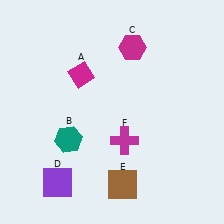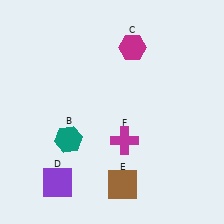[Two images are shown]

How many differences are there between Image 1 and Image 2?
There is 1 difference between the two images.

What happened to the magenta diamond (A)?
The magenta diamond (A) was removed in Image 2. It was in the top-left area of Image 1.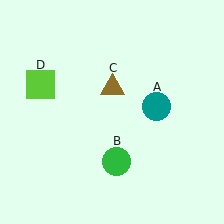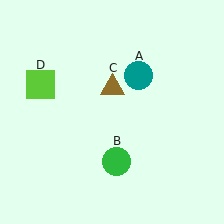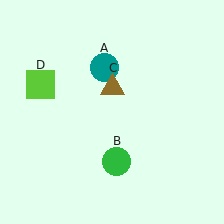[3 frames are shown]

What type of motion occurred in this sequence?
The teal circle (object A) rotated counterclockwise around the center of the scene.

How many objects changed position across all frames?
1 object changed position: teal circle (object A).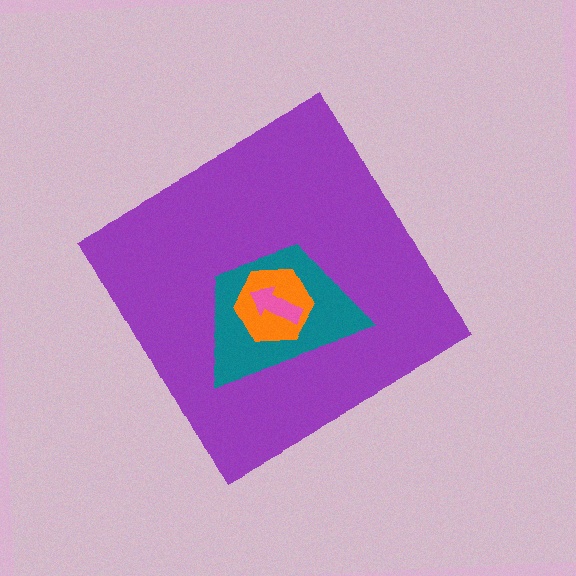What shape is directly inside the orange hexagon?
The pink arrow.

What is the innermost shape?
The pink arrow.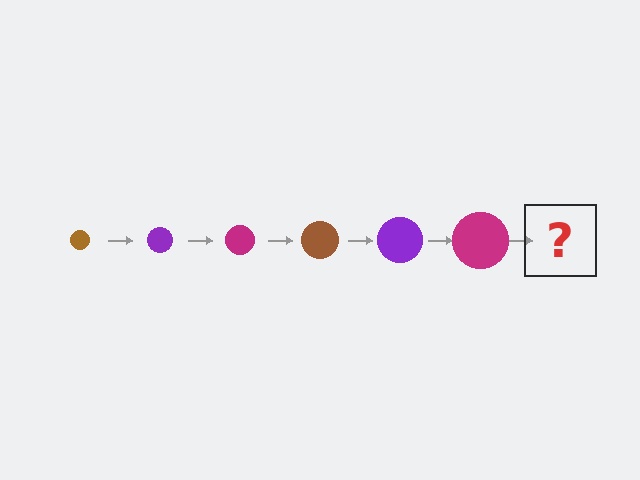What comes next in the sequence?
The next element should be a brown circle, larger than the previous one.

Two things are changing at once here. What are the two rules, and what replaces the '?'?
The two rules are that the circle grows larger each step and the color cycles through brown, purple, and magenta. The '?' should be a brown circle, larger than the previous one.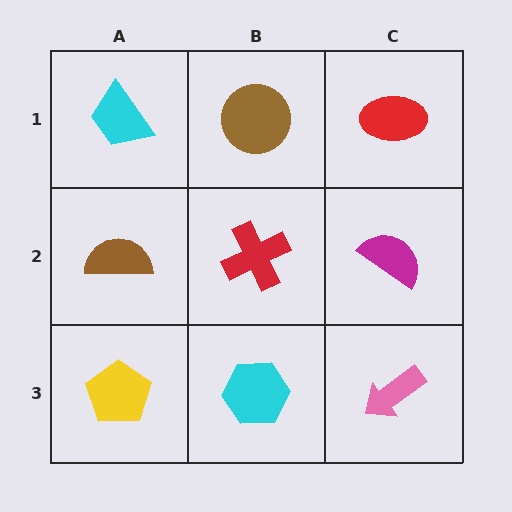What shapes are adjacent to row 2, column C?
A red ellipse (row 1, column C), a pink arrow (row 3, column C), a red cross (row 2, column B).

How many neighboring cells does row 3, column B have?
3.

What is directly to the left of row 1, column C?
A brown circle.